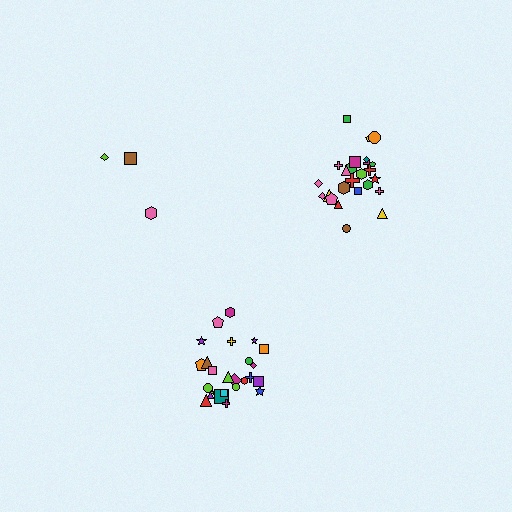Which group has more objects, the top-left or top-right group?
The top-right group.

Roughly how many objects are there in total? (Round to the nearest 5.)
Roughly 55 objects in total.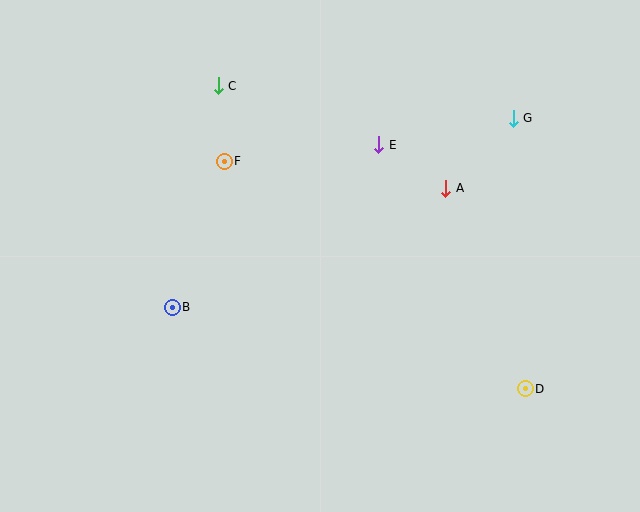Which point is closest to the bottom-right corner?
Point D is closest to the bottom-right corner.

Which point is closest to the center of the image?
Point E at (379, 145) is closest to the center.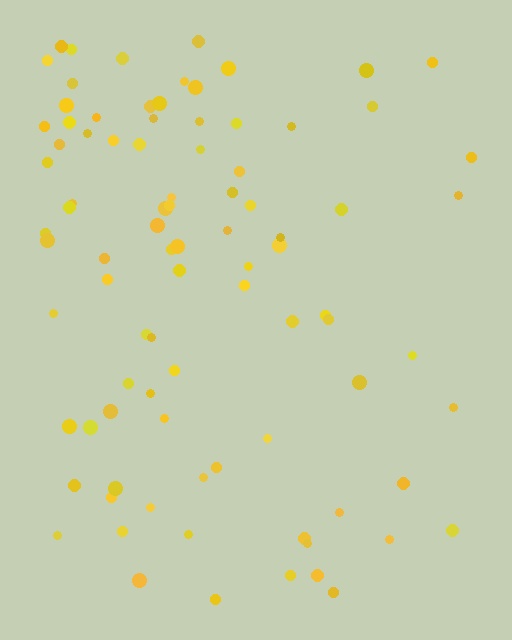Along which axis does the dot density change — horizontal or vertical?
Horizontal.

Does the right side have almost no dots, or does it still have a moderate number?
Still a moderate number, just noticeably fewer than the left.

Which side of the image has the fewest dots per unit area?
The right.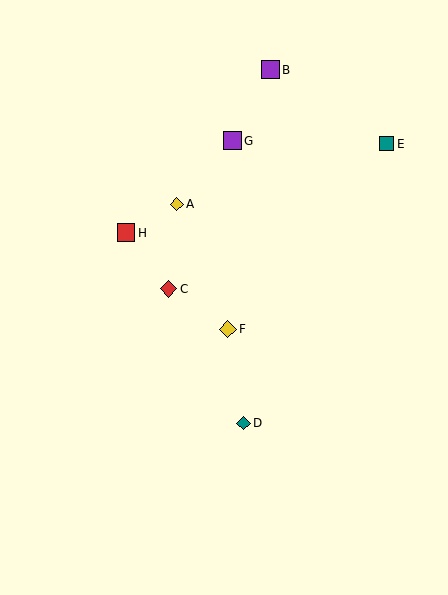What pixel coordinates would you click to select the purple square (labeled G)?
Click at (232, 141) to select the purple square G.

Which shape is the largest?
The purple square (labeled B) is the largest.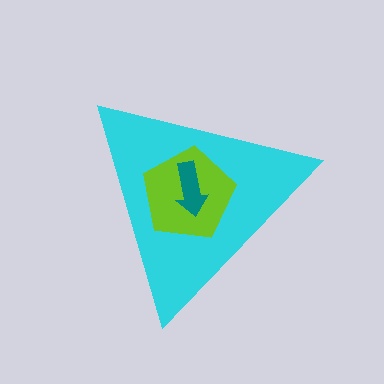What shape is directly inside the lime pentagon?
The teal arrow.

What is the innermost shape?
The teal arrow.